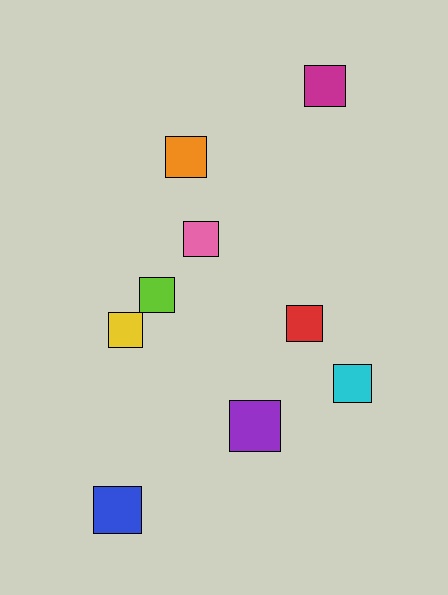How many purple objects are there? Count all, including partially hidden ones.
There is 1 purple object.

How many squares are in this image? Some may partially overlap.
There are 9 squares.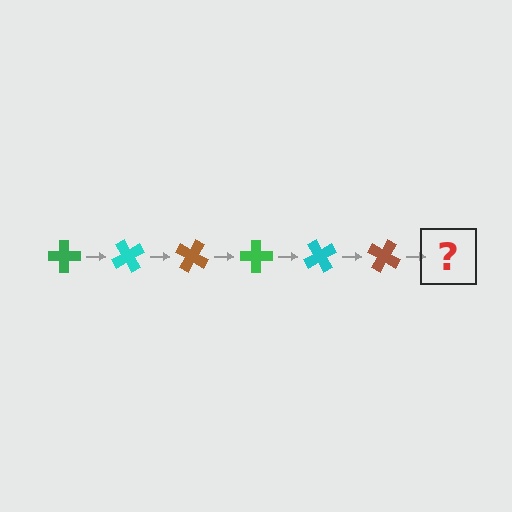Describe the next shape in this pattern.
It should be a green cross, rotated 360 degrees from the start.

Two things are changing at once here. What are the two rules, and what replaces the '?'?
The two rules are that it rotates 60 degrees each step and the color cycles through green, cyan, and brown. The '?' should be a green cross, rotated 360 degrees from the start.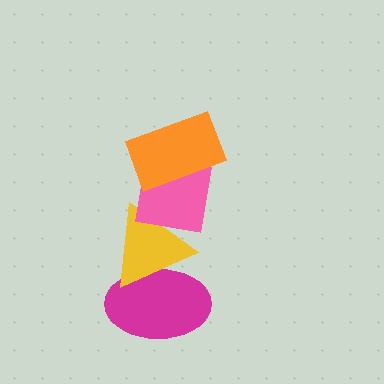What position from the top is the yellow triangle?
The yellow triangle is 3rd from the top.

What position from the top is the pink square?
The pink square is 2nd from the top.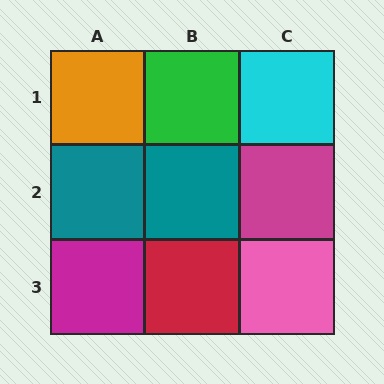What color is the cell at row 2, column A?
Teal.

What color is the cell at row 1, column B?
Green.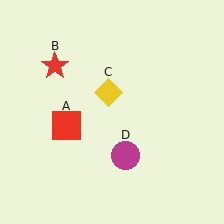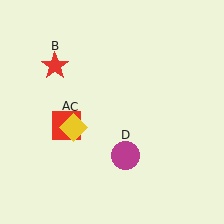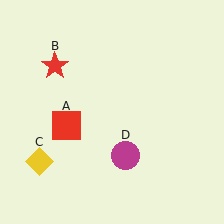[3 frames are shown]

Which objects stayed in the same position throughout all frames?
Red square (object A) and red star (object B) and magenta circle (object D) remained stationary.